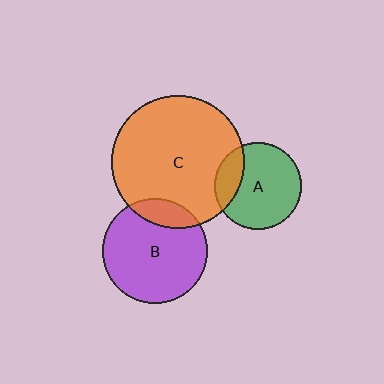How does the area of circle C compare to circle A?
Approximately 2.3 times.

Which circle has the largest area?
Circle C (orange).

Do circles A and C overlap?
Yes.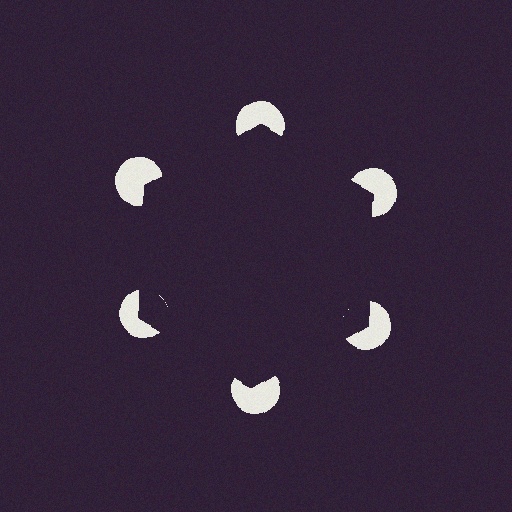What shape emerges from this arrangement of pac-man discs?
An illusory hexagon — its edges are inferred from the aligned wedge cuts in the pac-man discs, not physically drawn.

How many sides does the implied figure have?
6 sides.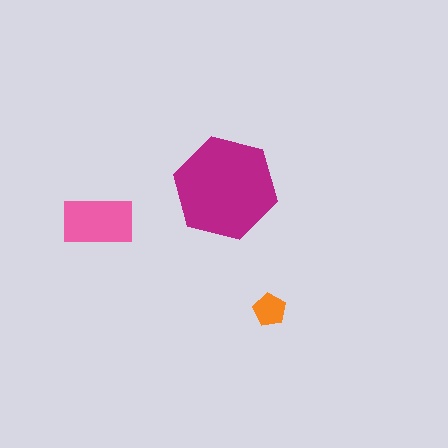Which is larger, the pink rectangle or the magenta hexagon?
The magenta hexagon.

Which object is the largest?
The magenta hexagon.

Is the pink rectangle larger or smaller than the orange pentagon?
Larger.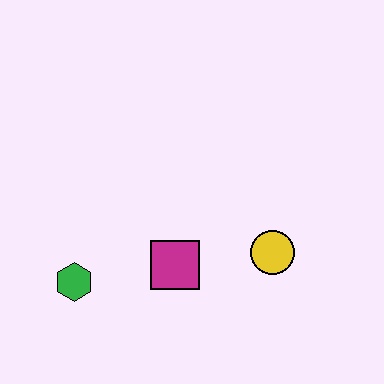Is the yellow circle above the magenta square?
Yes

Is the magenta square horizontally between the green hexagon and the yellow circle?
Yes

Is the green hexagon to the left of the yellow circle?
Yes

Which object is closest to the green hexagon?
The magenta square is closest to the green hexagon.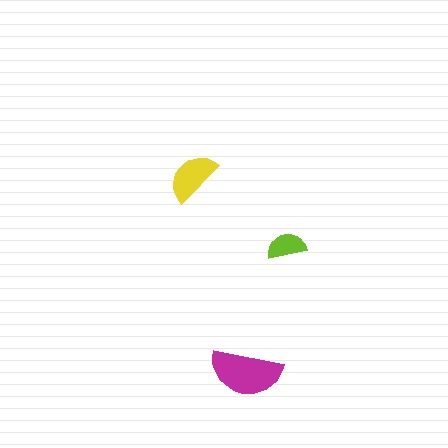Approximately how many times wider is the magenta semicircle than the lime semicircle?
About 2 times wider.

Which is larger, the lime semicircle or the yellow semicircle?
The yellow one.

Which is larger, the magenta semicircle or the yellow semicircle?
The magenta one.